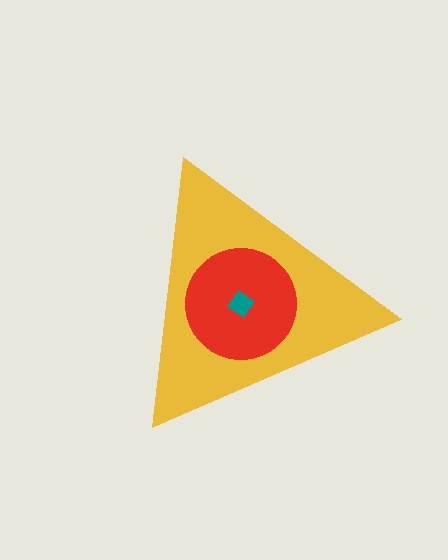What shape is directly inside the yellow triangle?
The red circle.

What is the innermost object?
The teal diamond.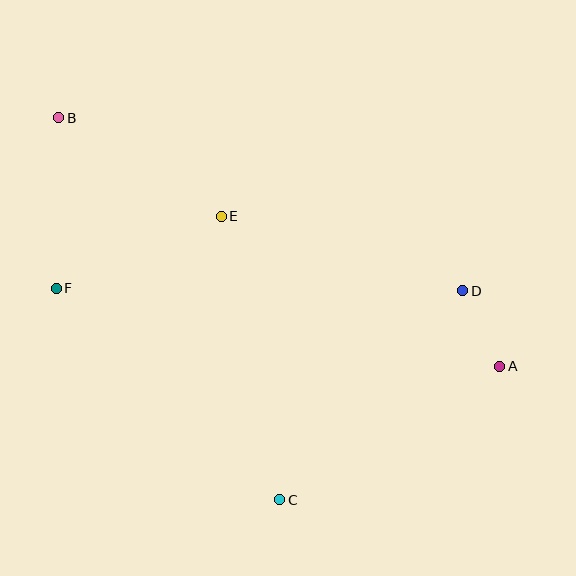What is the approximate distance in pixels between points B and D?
The distance between B and D is approximately 439 pixels.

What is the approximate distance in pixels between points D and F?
The distance between D and F is approximately 406 pixels.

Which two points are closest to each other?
Points A and D are closest to each other.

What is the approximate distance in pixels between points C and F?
The distance between C and F is approximately 308 pixels.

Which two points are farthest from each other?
Points A and B are farthest from each other.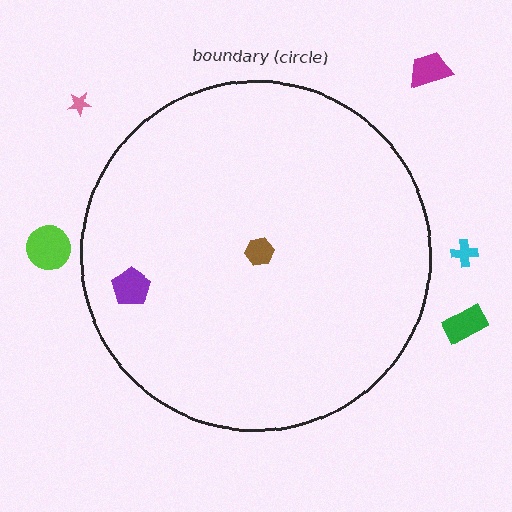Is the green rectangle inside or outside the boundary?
Outside.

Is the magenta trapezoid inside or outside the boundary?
Outside.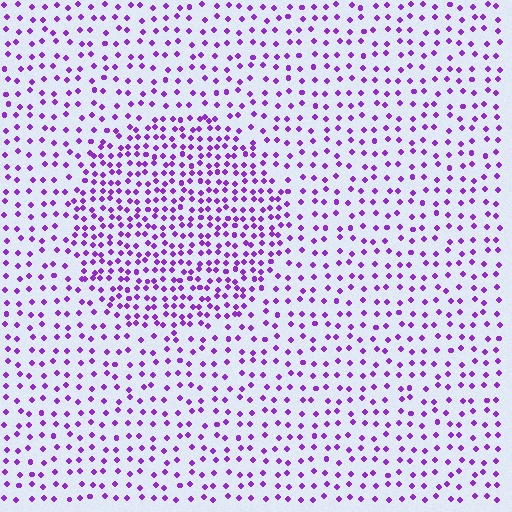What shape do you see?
I see a circle.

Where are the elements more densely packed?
The elements are more densely packed inside the circle boundary.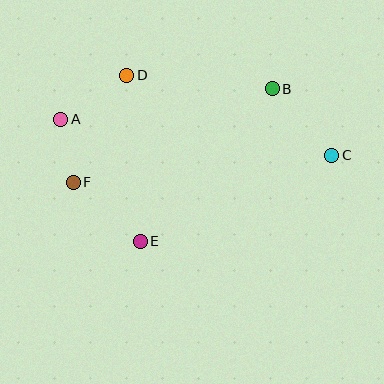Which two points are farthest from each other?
Points A and C are farthest from each other.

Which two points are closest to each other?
Points A and F are closest to each other.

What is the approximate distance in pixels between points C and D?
The distance between C and D is approximately 220 pixels.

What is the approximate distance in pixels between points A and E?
The distance between A and E is approximately 146 pixels.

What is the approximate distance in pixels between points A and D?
The distance between A and D is approximately 79 pixels.